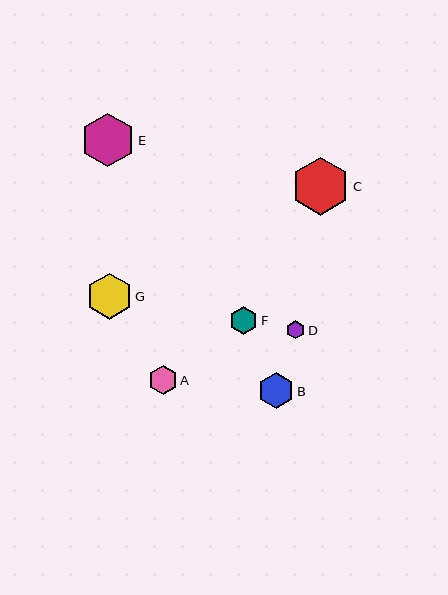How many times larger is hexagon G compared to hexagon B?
Hexagon G is approximately 1.3 times the size of hexagon B.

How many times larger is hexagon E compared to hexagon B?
Hexagon E is approximately 1.5 times the size of hexagon B.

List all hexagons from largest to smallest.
From largest to smallest: C, E, G, B, A, F, D.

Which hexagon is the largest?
Hexagon C is the largest with a size of approximately 58 pixels.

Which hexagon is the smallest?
Hexagon D is the smallest with a size of approximately 18 pixels.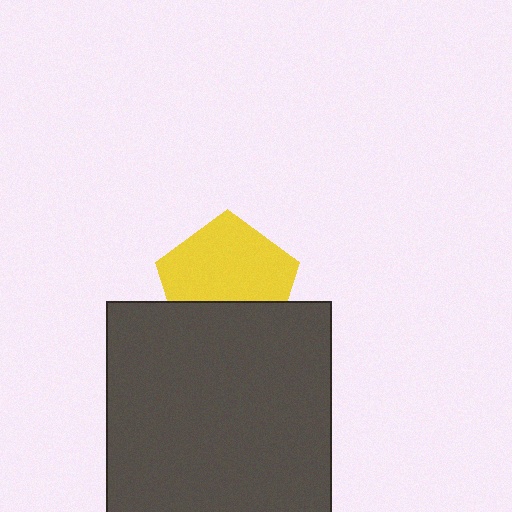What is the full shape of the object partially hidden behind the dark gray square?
The partially hidden object is a yellow pentagon.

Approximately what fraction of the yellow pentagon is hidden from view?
Roughly 35% of the yellow pentagon is hidden behind the dark gray square.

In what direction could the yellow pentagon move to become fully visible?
The yellow pentagon could move up. That would shift it out from behind the dark gray square entirely.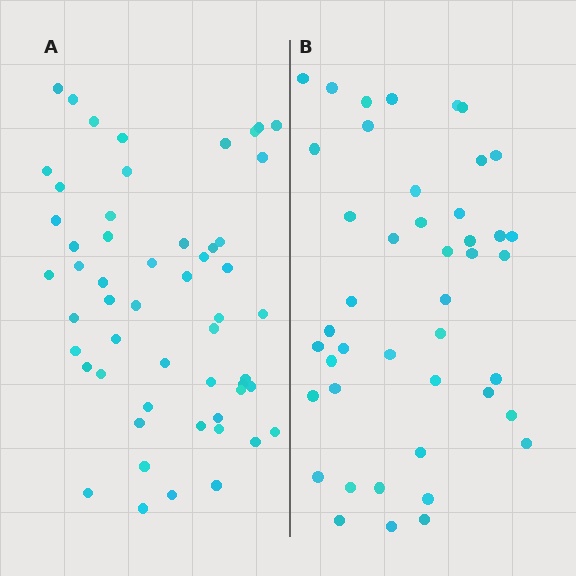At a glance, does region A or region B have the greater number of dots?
Region A (the left region) has more dots.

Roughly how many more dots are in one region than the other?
Region A has roughly 10 or so more dots than region B.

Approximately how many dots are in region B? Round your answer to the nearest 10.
About 40 dots. (The exact count is 44, which rounds to 40.)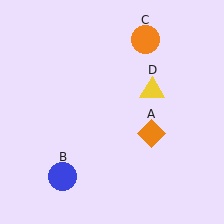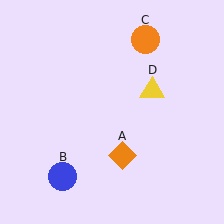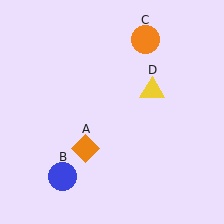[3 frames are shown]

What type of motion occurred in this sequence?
The orange diamond (object A) rotated clockwise around the center of the scene.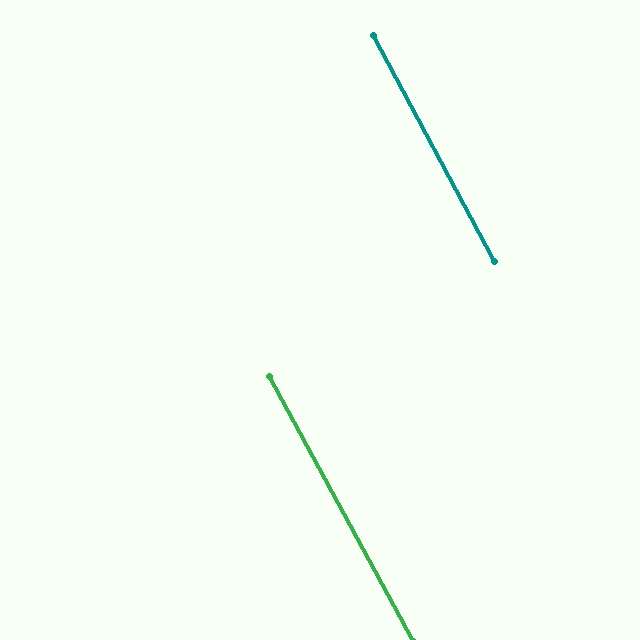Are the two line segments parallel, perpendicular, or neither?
Parallel — their directions differ by only 0.3°.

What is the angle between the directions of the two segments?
Approximately 0 degrees.